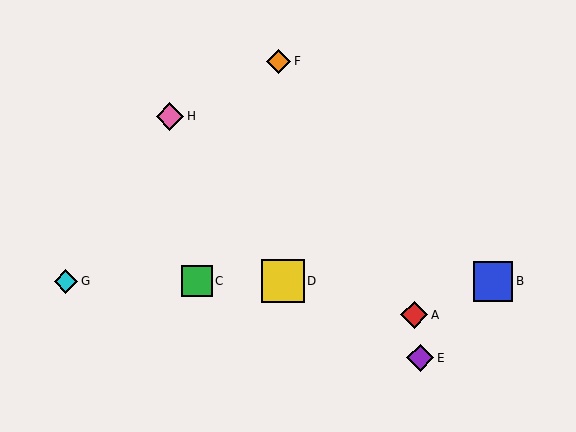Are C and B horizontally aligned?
Yes, both are at y≈281.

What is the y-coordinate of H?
Object H is at y≈116.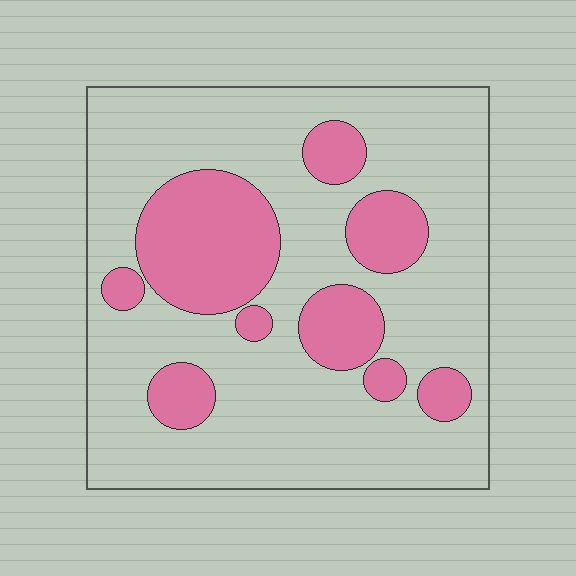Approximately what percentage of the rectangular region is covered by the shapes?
Approximately 25%.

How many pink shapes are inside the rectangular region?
9.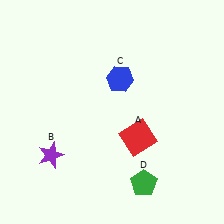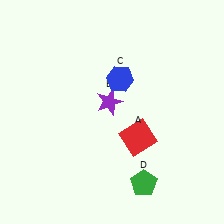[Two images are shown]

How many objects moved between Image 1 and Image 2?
1 object moved between the two images.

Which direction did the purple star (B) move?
The purple star (B) moved right.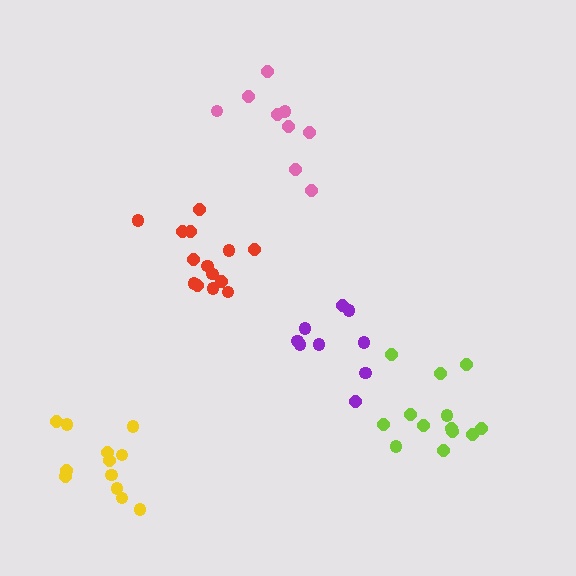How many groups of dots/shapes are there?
There are 5 groups.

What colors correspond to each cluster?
The clusters are colored: yellow, pink, red, lime, purple.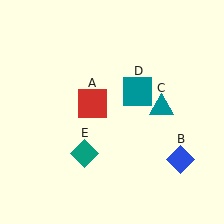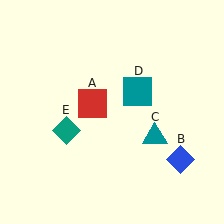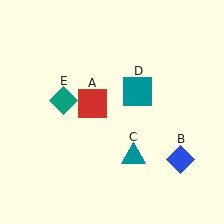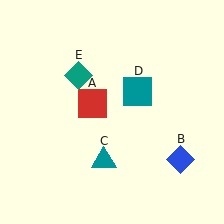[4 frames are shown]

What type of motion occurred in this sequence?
The teal triangle (object C), teal diamond (object E) rotated clockwise around the center of the scene.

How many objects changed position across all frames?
2 objects changed position: teal triangle (object C), teal diamond (object E).